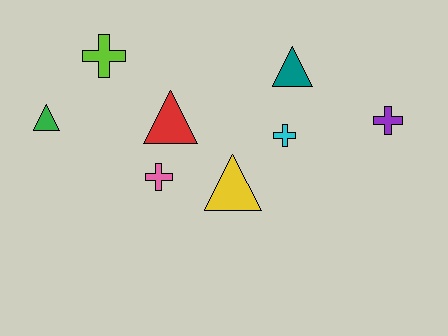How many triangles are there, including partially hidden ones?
There are 4 triangles.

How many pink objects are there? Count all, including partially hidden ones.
There is 1 pink object.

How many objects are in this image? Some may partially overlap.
There are 8 objects.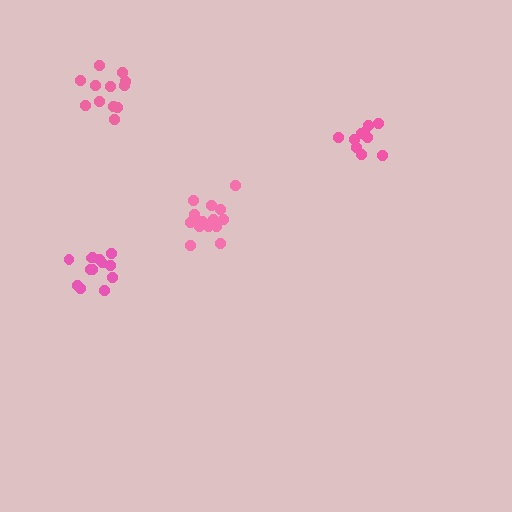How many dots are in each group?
Group 1: 11 dots, Group 2: 13 dots, Group 3: 12 dots, Group 4: 15 dots (51 total).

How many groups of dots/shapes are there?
There are 4 groups.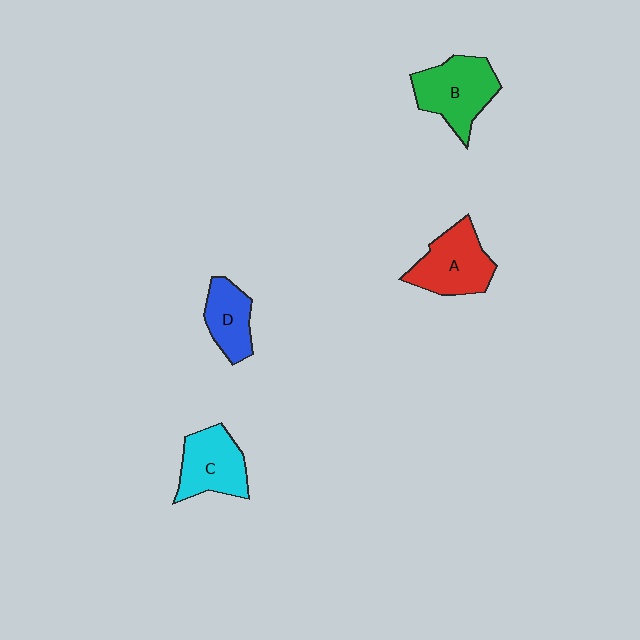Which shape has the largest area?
Shape B (green).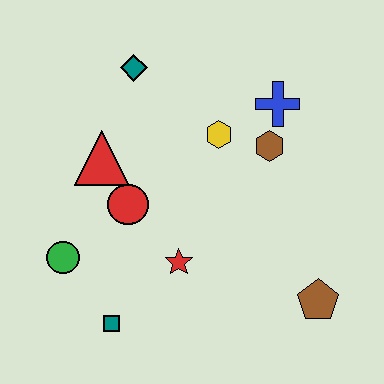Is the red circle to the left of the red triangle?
No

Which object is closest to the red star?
The red circle is closest to the red star.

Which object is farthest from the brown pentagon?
The teal diamond is farthest from the brown pentagon.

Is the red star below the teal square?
No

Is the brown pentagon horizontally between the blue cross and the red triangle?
No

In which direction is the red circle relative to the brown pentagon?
The red circle is to the left of the brown pentagon.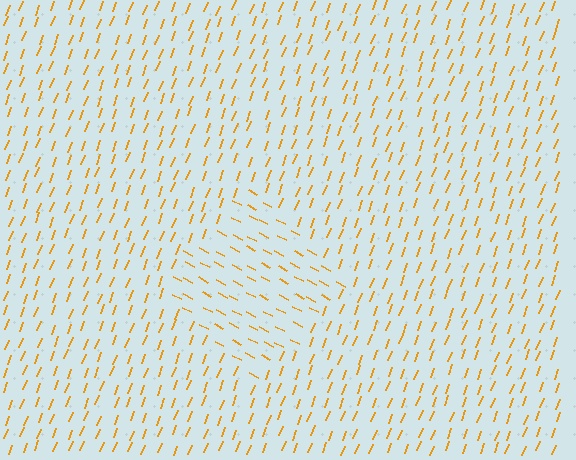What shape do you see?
I see a diamond.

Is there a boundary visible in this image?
Yes, there is a texture boundary formed by a change in line orientation.